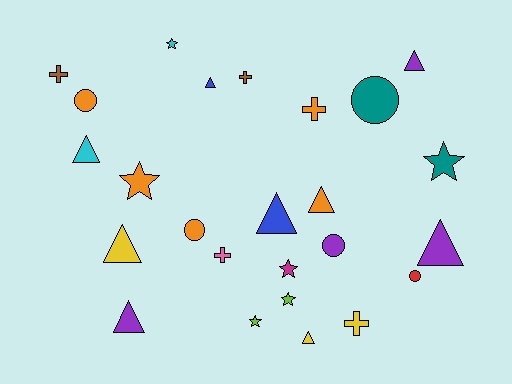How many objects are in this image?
There are 25 objects.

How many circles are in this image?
There are 5 circles.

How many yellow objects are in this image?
There are 3 yellow objects.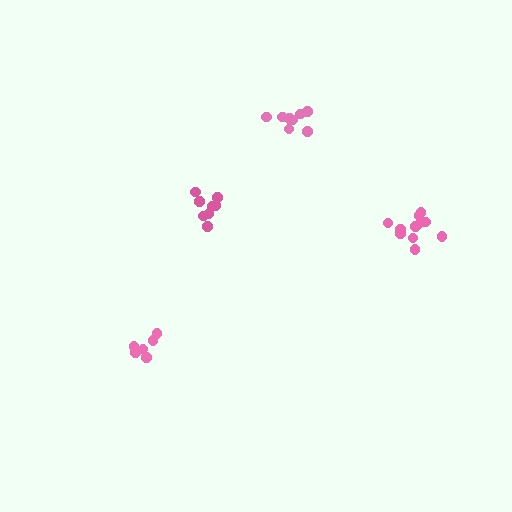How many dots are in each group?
Group 1: 8 dots, Group 2: 7 dots, Group 3: 11 dots, Group 4: 8 dots (34 total).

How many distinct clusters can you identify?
There are 4 distinct clusters.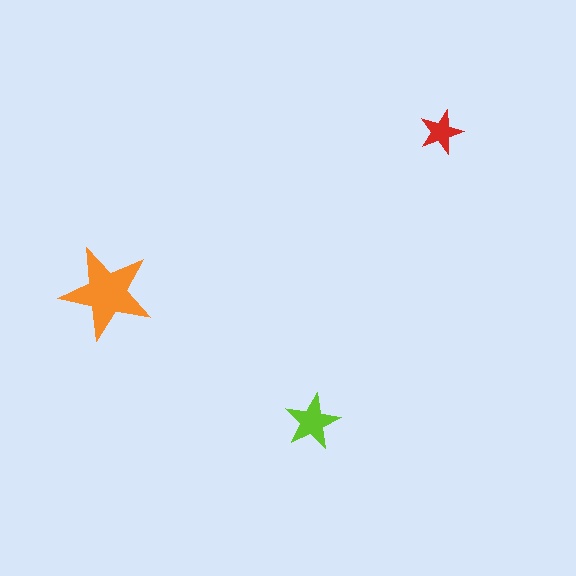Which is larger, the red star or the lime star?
The lime one.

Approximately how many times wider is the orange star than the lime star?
About 1.5 times wider.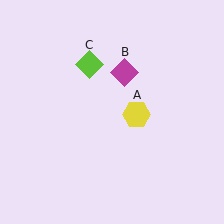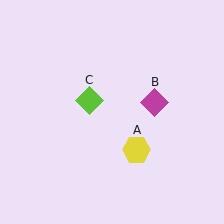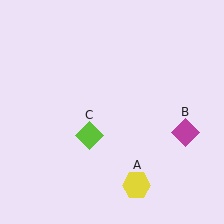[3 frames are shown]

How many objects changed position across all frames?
3 objects changed position: yellow hexagon (object A), magenta diamond (object B), lime diamond (object C).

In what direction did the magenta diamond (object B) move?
The magenta diamond (object B) moved down and to the right.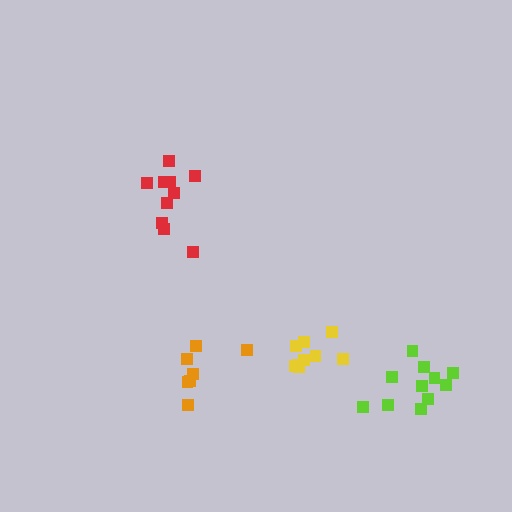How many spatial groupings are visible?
There are 4 spatial groupings.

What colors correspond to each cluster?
The clusters are colored: red, lime, orange, yellow.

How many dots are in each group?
Group 1: 10 dots, Group 2: 11 dots, Group 3: 7 dots, Group 4: 9 dots (37 total).